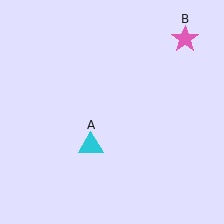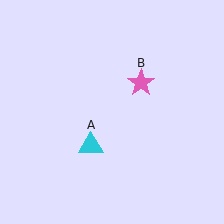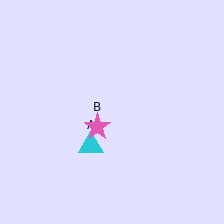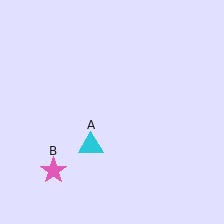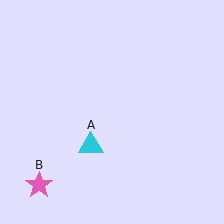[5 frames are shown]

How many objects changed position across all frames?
1 object changed position: pink star (object B).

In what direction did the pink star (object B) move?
The pink star (object B) moved down and to the left.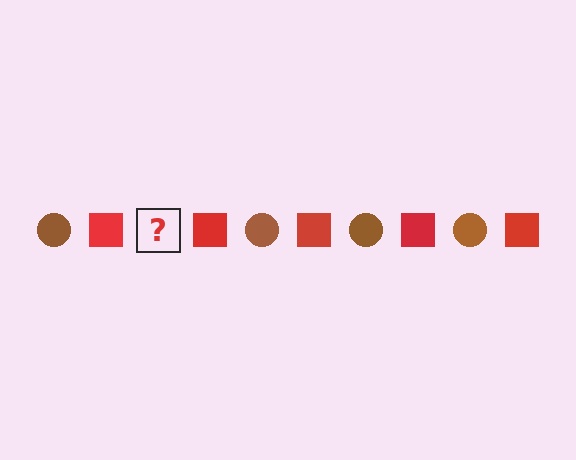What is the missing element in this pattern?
The missing element is a brown circle.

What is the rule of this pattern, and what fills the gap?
The rule is that the pattern alternates between brown circle and red square. The gap should be filled with a brown circle.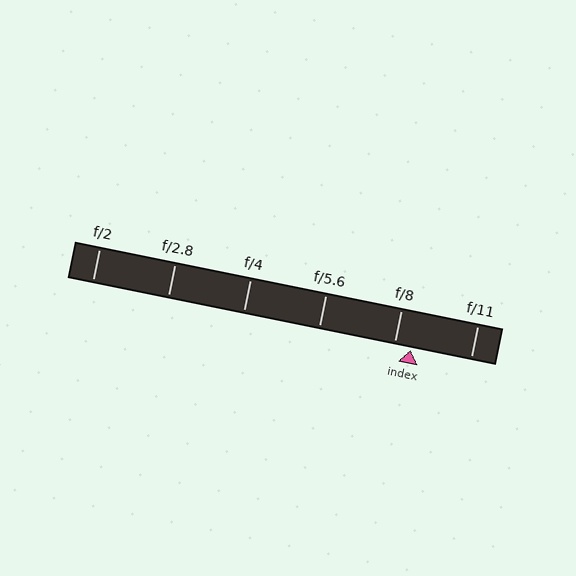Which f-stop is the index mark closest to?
The index mark is closest to f/8.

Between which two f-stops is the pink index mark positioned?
The index mark is between f/8 and f/11.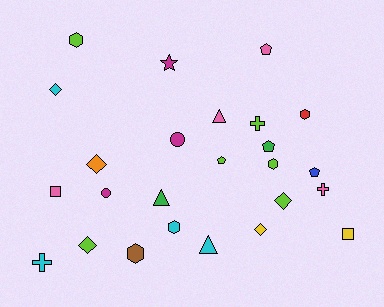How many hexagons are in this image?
There are 5 hexagons.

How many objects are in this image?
There are 25 objects.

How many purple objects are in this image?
There are no purple objects.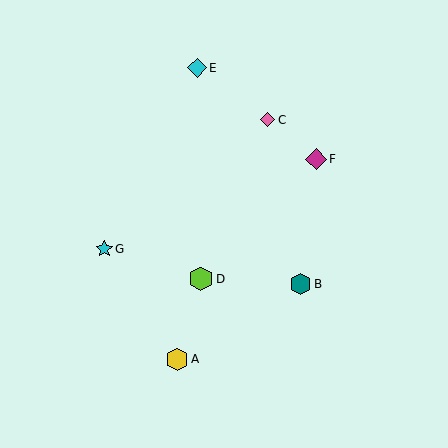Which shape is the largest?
The lime hexagon (labeled D) is the largest.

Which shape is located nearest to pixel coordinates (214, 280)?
The lime hexagon (labeled D) at (201, 279) is nearest to that location.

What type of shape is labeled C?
Shape C is a pink diamond.